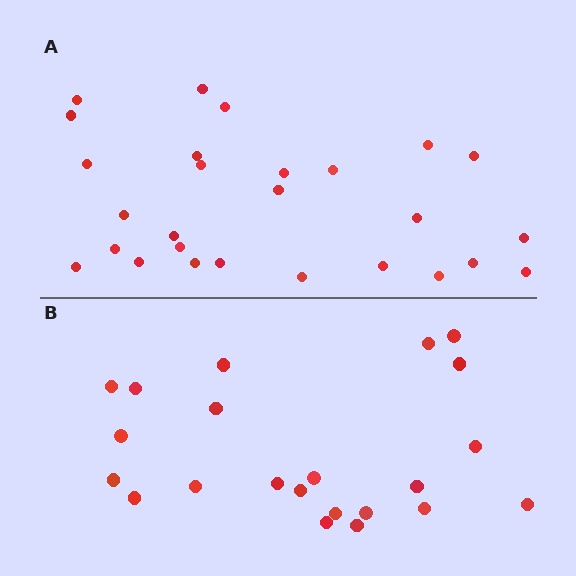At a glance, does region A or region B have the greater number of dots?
Region A (the top region) has more dots.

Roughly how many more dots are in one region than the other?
Region A has about 5 more dots than region B.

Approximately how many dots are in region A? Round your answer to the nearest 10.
About 30 dots. (The exact count is 27, which rounds to 30.)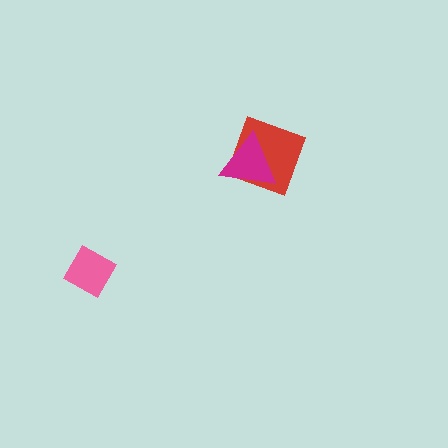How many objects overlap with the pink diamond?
0 objects overlap with the pink diamond.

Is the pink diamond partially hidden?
No, no other shape covers it.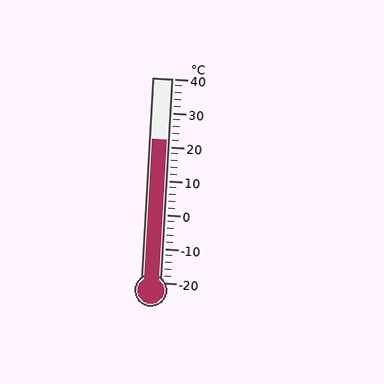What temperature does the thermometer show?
The thermometer shows approximately 22°C.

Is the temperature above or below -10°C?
The temperature is above -10°C.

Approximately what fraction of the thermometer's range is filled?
The thermometer is filled to approximately 70% of its range.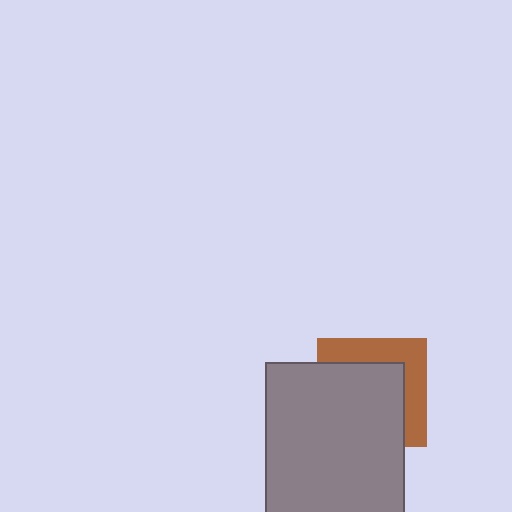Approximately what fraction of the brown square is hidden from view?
Roughly 63% of the brown square is hidden behind the gray rectangle.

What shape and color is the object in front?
The object in front is a gray rectangle.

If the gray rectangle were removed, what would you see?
You would see the complete brown square.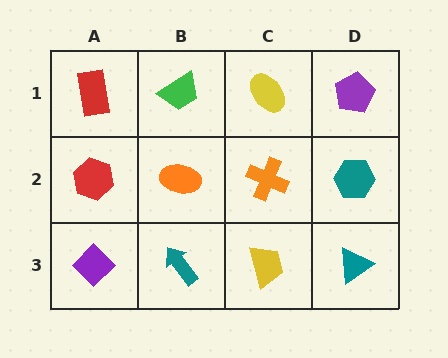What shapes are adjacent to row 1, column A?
A red hexagon (row 2, column A), a green trapezoid (row 1, column B).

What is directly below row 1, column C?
An orange cross.